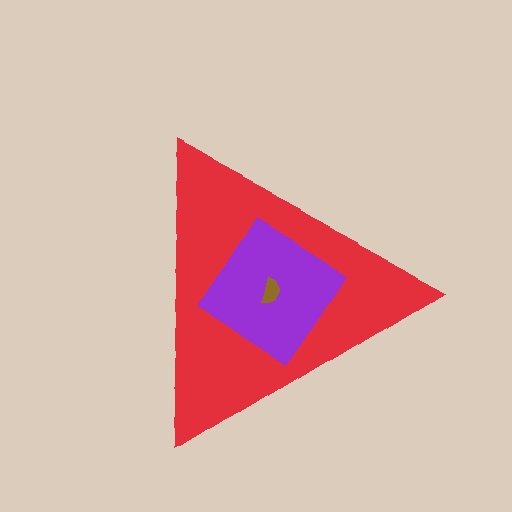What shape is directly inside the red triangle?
The purple diamond.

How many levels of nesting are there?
3.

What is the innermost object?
The brown semicircle.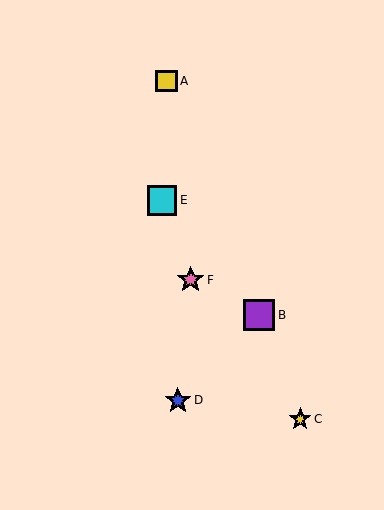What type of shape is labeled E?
Shape E is a cyan square.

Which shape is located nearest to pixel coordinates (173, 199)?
The cyan square (labeled E) at (162, 200) is nearest to that location.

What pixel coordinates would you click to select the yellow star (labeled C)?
Click at (300, 419) to select the yellow star C.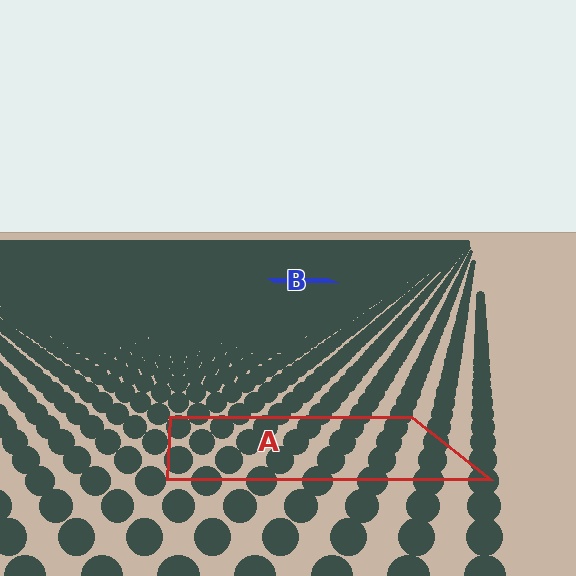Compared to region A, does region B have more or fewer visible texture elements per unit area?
Region B has more texture elements per unit area — they are packed more densely because it is farther away.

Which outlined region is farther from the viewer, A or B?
Region B is farther from the viewer — the texture elements inside it appear smaller and more densely packed.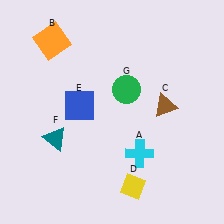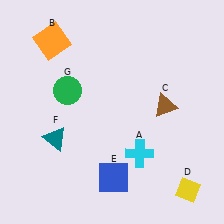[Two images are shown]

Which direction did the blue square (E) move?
The blue square (E) moved down.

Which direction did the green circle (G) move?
The green circle (G) moved left.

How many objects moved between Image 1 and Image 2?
3 objects moved between the two images.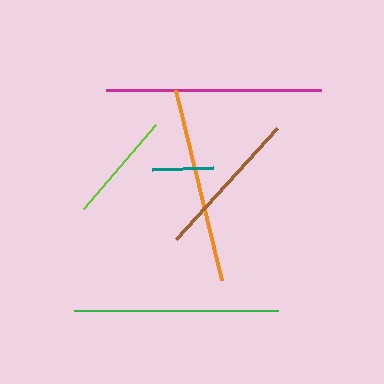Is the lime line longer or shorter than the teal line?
The lime line is longer than the teal line.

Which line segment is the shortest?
The teal line is the shortest at approximately 61 pixels.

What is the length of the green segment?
The green segment is approximately 204 pixels long.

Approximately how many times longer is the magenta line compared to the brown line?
The magenta line is approximately 1.4 times the length of the brown line.